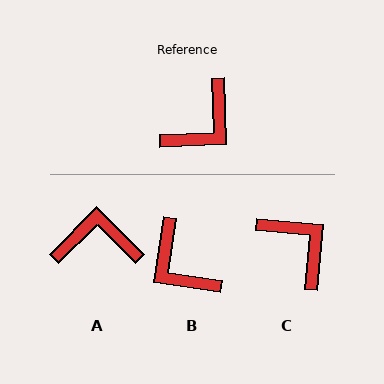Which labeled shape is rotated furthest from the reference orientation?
A, about 133 degrees away.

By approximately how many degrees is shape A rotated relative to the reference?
Approximately 133 degrees counter-clockwise.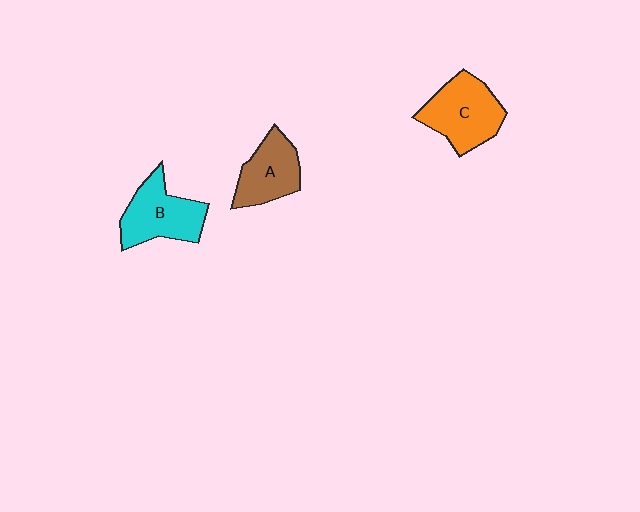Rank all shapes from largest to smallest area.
From largest to smallest: C (orange), B (cyan), A (brown).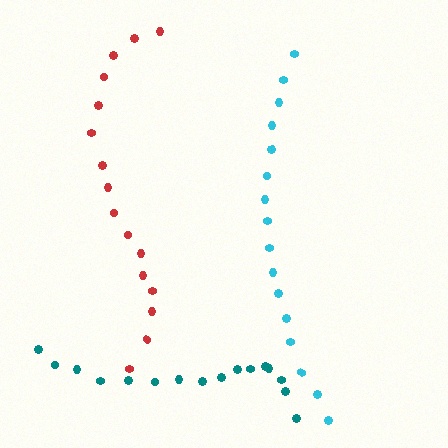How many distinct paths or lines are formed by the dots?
There are 3 distinct paths.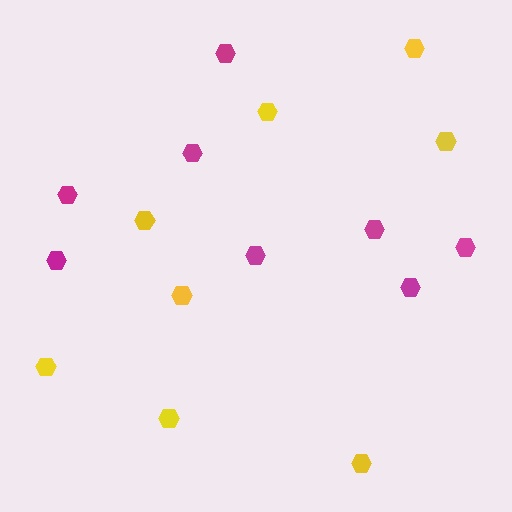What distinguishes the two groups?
There are 2 groups: one group of yellow hexagons (8) and one group of magenta hexagons (8).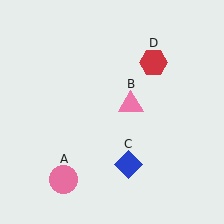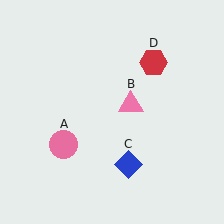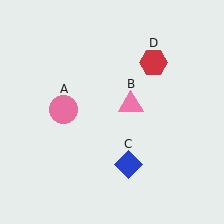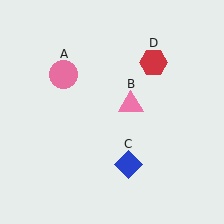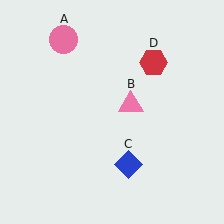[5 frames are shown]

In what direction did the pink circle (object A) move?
The pink circle (object A) moved up.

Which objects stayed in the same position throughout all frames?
Pink triangle (object B) and blue diamond (object C) and red hexagon (object D) remained stationary.